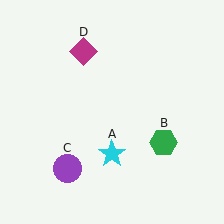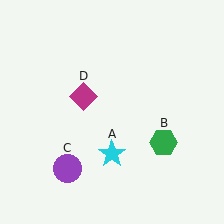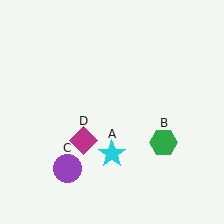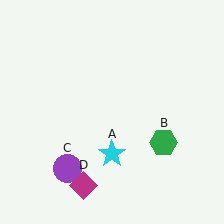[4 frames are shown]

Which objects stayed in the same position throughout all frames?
Cyan star (object A) and green hexagon (object B) and purple circle (object C) remained stationary.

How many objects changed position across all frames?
1 object changed position: magenta diamond (object D).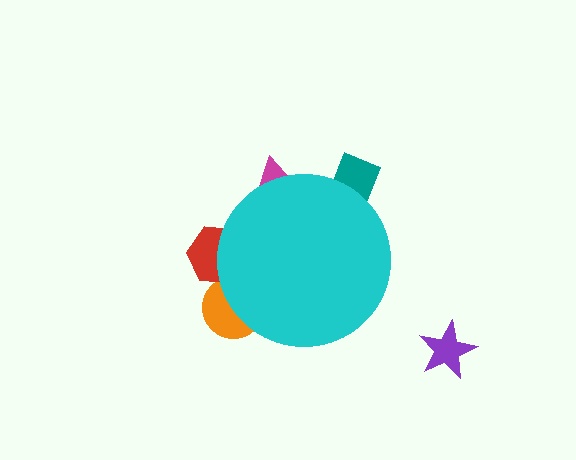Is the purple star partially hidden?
No, the purple star is fully visible.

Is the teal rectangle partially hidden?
Yes, the teal rectangle is partially hidden behind the cyan circle.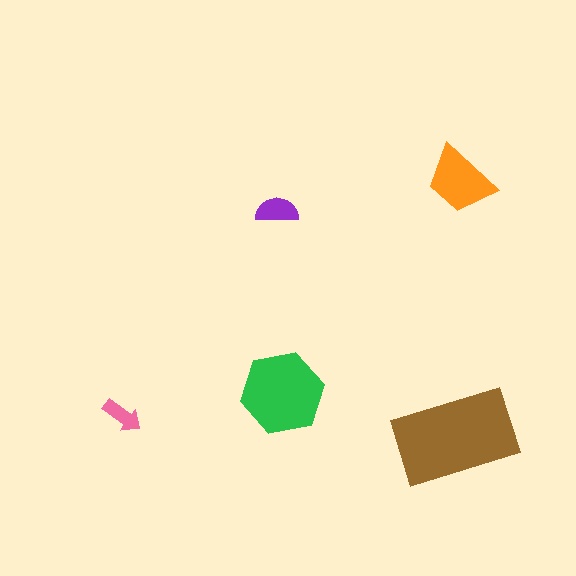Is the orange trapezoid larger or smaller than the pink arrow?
Larger.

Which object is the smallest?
The pink arrow.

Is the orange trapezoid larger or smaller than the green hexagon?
Smaller.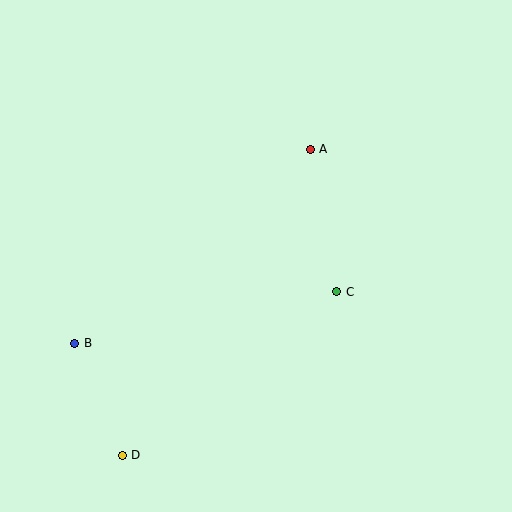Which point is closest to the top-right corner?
Point A is closest to the top-right corner.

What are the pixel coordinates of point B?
Point B is at (75, 343).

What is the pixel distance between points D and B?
The distance between D and B is 122 pixels.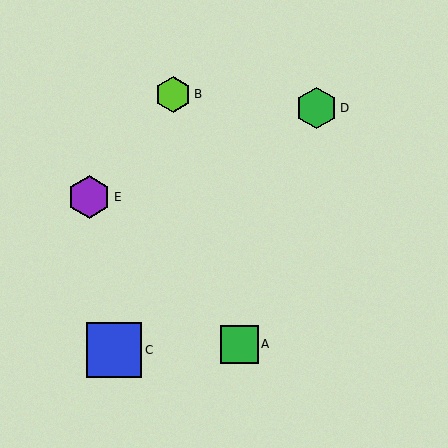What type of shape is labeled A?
Shape A is a green square.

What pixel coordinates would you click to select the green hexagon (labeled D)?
Click at (317, 108) to select the green hexagon D.